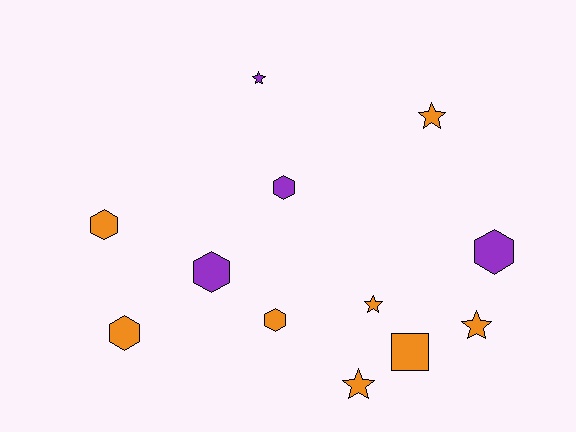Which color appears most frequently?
Orange, with 8 objects.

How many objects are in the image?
There are 12 objects.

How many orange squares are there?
There is 1 orange square.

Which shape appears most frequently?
Hexagon, with 6 objects.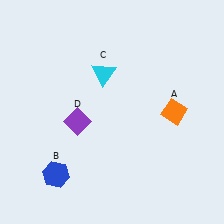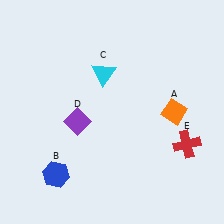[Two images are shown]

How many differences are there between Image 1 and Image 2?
There is 1 difference between the two images.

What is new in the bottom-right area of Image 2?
A red cross (E) was added in the bottom-right area of Image 2.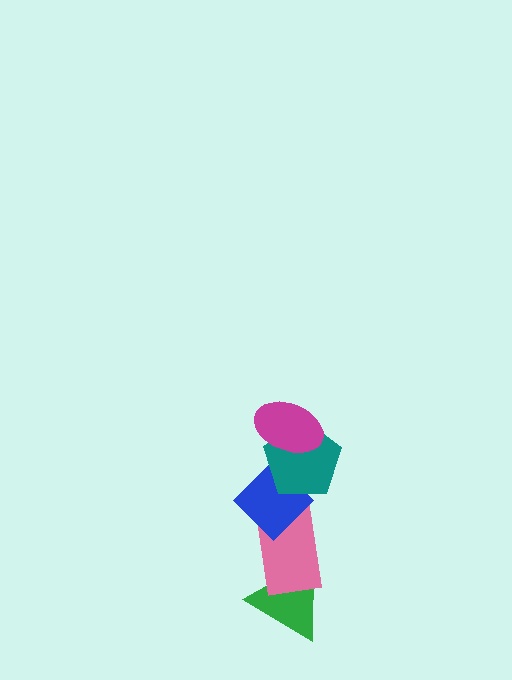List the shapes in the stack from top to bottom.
From top to bottom: the magenta ellipse, the teal pentagon, the blue diamond, the pink rectangle, the green triangle.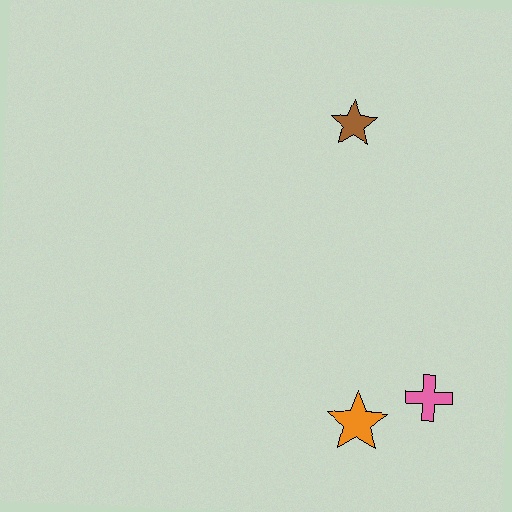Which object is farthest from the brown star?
The orange star is farthest from the brown star.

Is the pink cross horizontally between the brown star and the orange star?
No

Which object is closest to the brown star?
The pink cross is closest to the brown star.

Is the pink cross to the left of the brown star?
No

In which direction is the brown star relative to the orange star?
The brown star is above the orange star.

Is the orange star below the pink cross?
Yes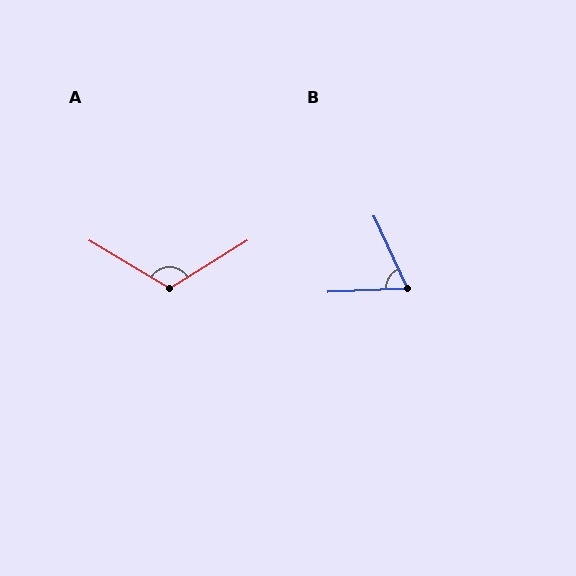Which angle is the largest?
A, at approximately 117 degrees.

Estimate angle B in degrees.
Approximately 68 degrees.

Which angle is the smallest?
B, at approximately 68 degrees.